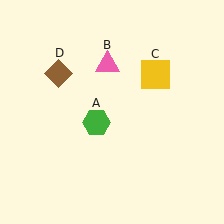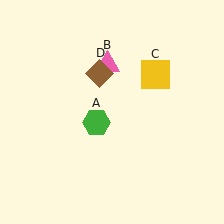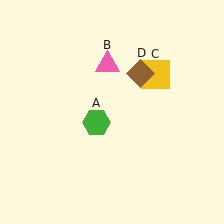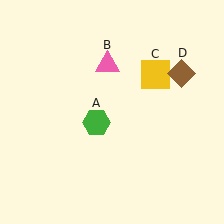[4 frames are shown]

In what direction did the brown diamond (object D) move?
The brown diamond (object D) moved right.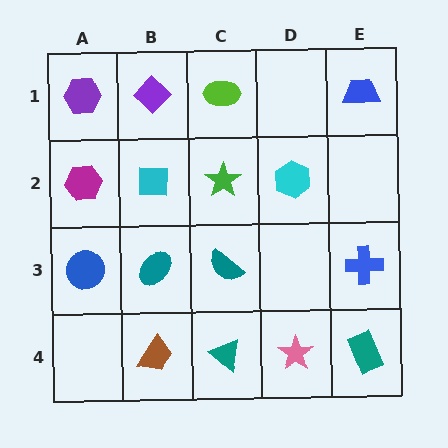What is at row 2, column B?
A cyan square.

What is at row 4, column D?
A pink star.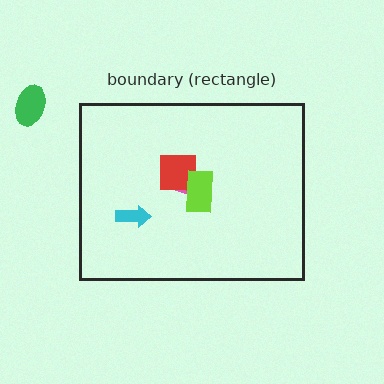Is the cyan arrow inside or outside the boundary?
Inside.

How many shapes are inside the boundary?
5 inside, 1 outside.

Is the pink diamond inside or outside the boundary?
Inside.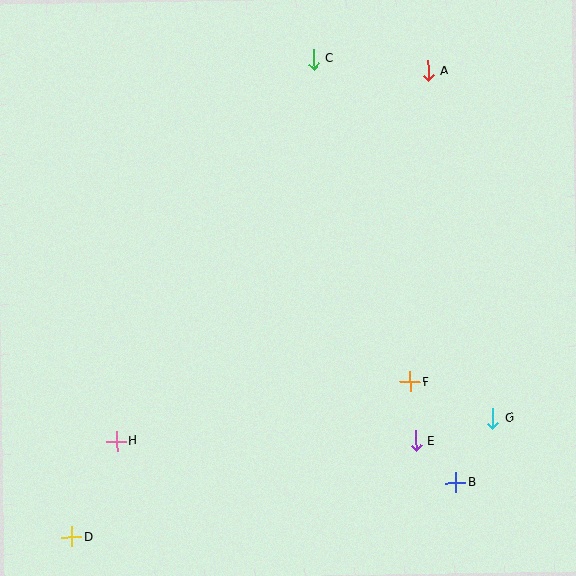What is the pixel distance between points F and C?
The distance between F and C is 337 pixels.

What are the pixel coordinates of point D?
Point D is at (72, 537).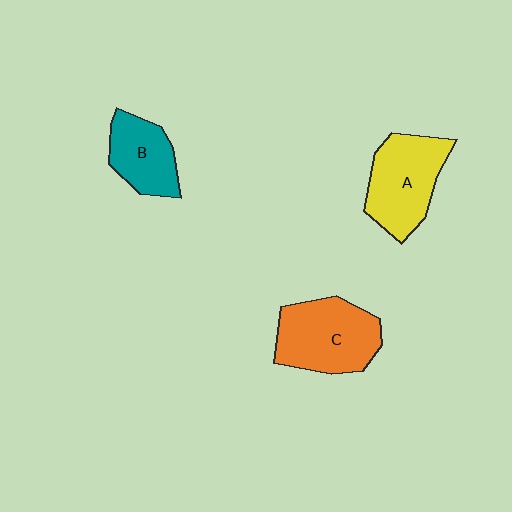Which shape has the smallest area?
Shape B (teal).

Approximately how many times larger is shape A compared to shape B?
Approximately 1.4 times.